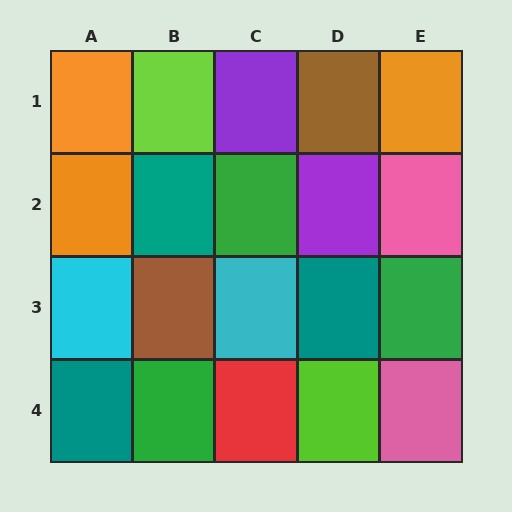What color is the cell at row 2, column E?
Pink.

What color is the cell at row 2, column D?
Purple.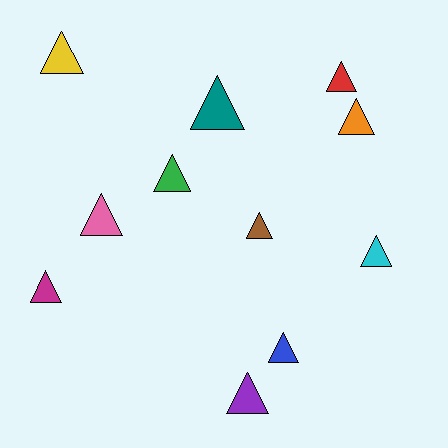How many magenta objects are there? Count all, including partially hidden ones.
There is 1 magenta object.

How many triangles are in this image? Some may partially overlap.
There are 11 triangles.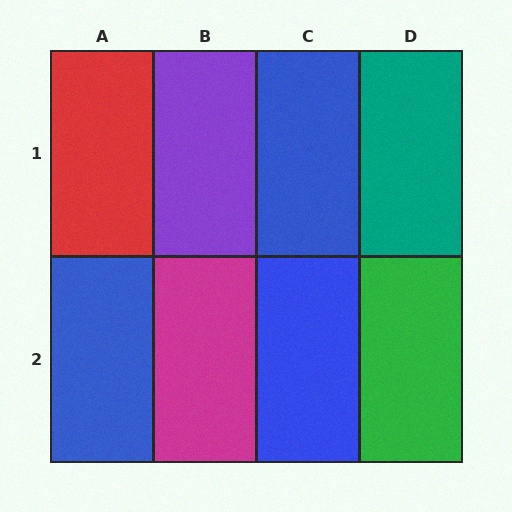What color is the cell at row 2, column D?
Green.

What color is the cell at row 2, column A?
Blue.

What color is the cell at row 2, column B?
Magenta.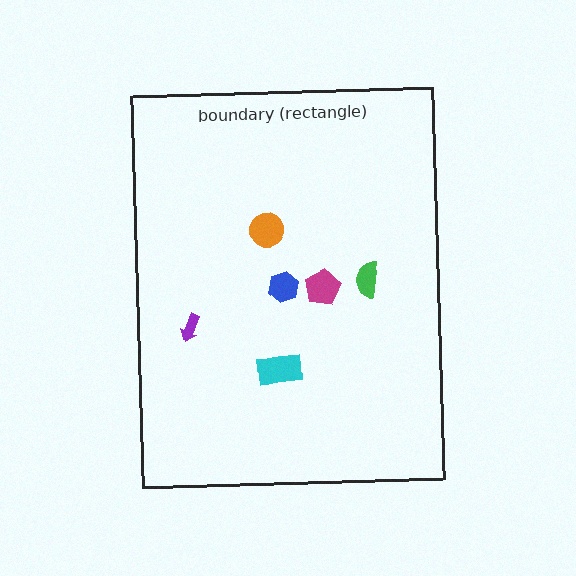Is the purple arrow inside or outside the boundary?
Inside.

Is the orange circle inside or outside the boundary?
Inside.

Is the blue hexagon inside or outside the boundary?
Inside.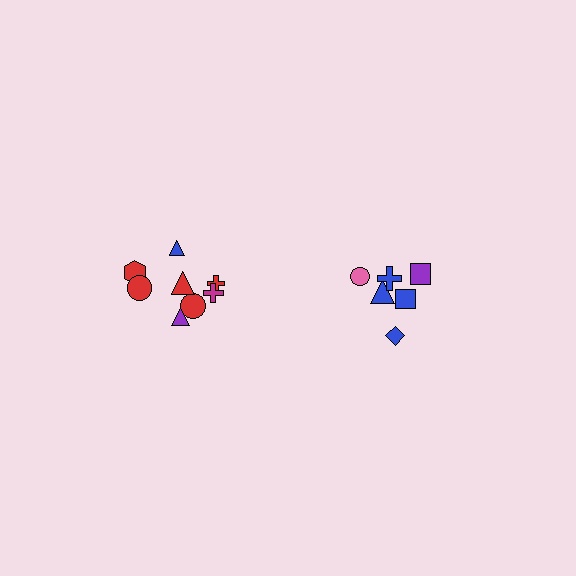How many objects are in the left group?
There are 8 objects.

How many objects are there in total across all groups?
There are 14 objects.